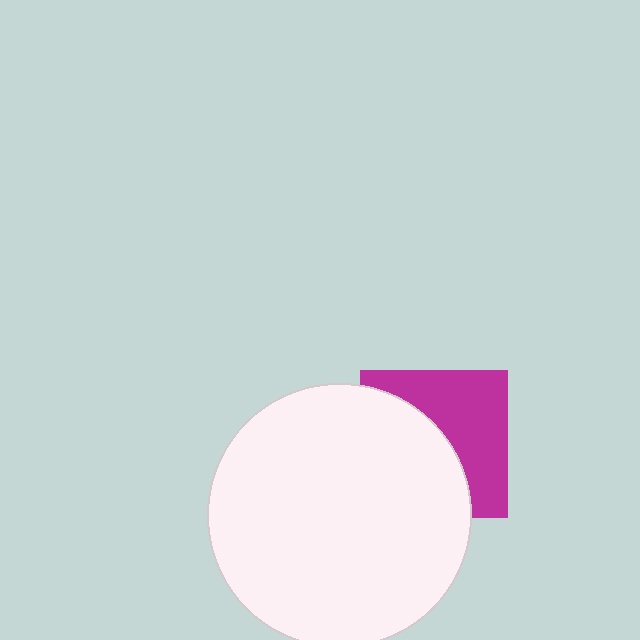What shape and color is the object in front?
The object in front is a white circle.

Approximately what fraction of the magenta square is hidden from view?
Roughly 52% of the magenta square is hidden behind the white circle.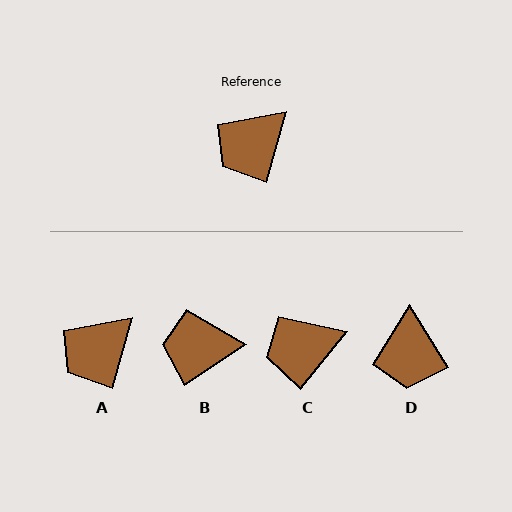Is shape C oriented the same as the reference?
No, it is off by about 23 degrees.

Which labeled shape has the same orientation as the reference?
A.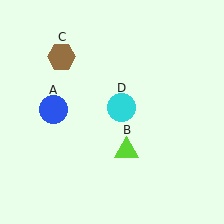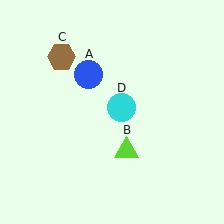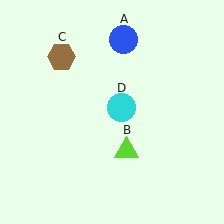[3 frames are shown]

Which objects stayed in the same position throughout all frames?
Lime triangle (object B) and brown hexagon (object C) and cyan circle (object D) remained stationary.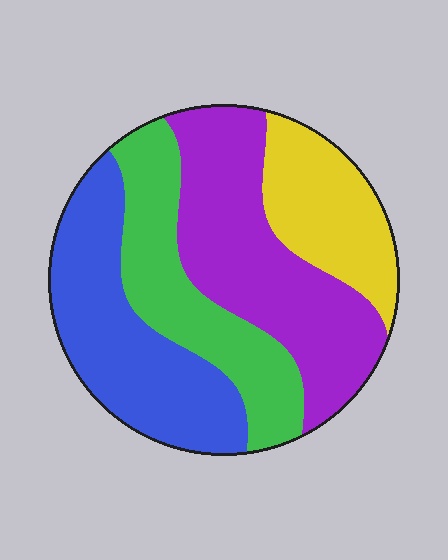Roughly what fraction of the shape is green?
Green covers around 25% of the shape.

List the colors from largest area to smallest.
From largest to smallest: purple, blue, green, yellow.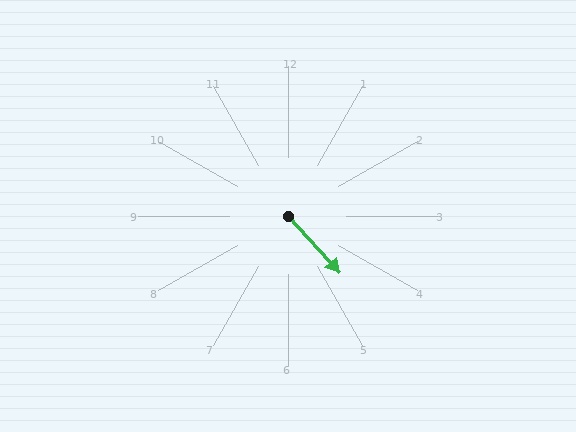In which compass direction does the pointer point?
Southeast.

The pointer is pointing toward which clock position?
Roughly 5 o'clock.